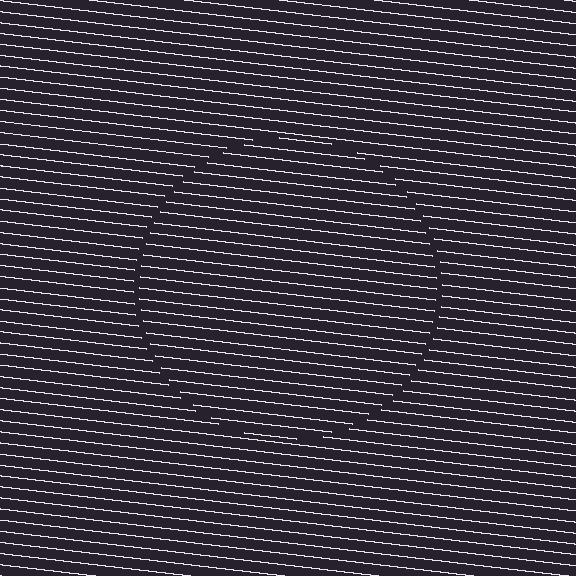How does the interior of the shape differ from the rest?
The interior of the shape contains the same grating, shifted by half a period — the contour is defined by the phase discontinuity where line-ends from the inner and outer gratings abut.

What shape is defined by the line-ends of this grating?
An illusory circle. The interior of the shape contains the same grating, shifted by half a period — the contour is defined by the phase discontinuity where line-ends from the inner and outer gratings abut.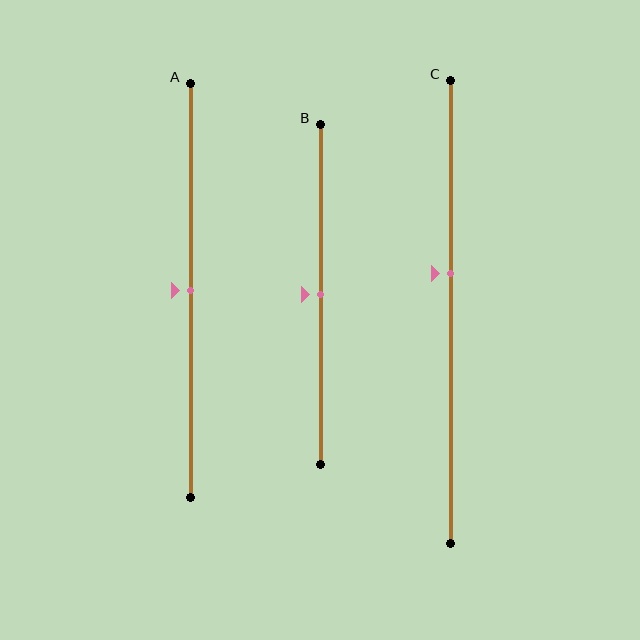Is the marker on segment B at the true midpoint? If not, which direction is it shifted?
Yes, the marker on segment B is at the true midpoint.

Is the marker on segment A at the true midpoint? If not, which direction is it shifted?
Yes, the marker on segment A is at the true midpoint.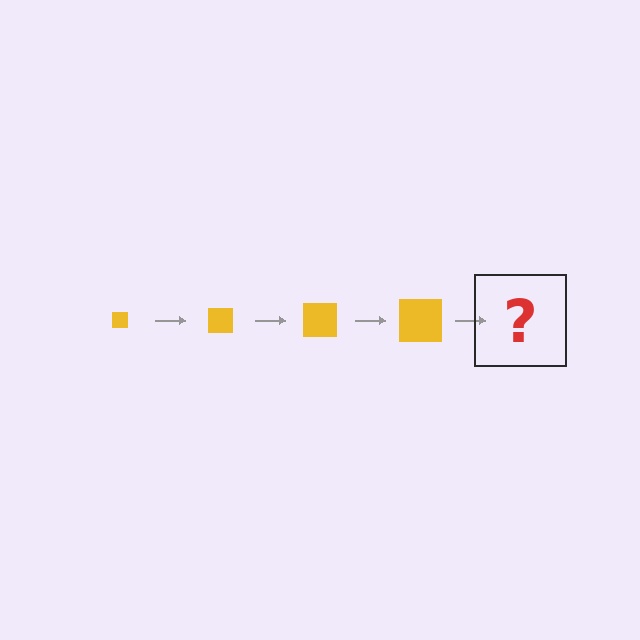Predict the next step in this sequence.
The next step is a yellow square, larger than the previous one.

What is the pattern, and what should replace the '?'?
The pattern is that the square gets progressively larger each step. The '?' should be a yellow square, larger than the previous one.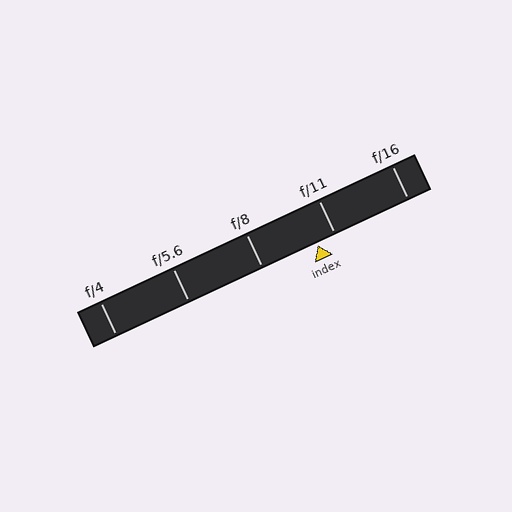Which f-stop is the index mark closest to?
The index mark is closest to f/11.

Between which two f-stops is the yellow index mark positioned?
The index mark is between f/8 and f/11.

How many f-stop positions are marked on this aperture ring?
There are 5 f-stop positions marked.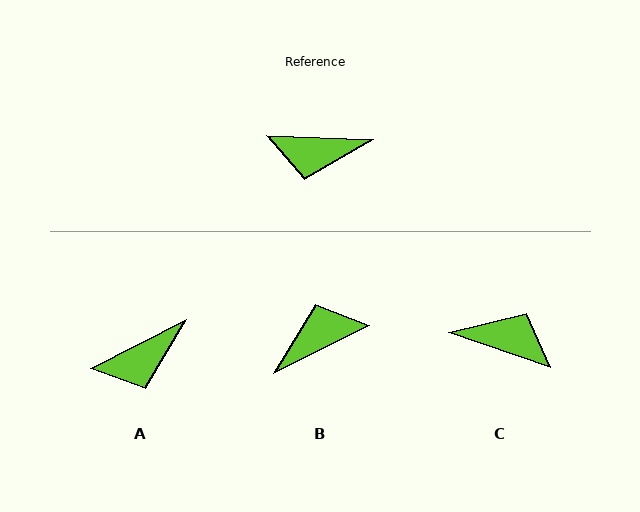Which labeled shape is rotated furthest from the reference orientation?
C, about 163 degrees away.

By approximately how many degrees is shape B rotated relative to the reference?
Approximately 152 degrees clockwise.